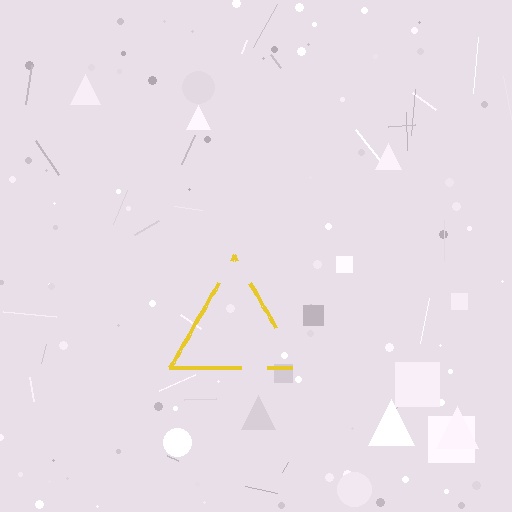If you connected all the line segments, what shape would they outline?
They would outline a triangle.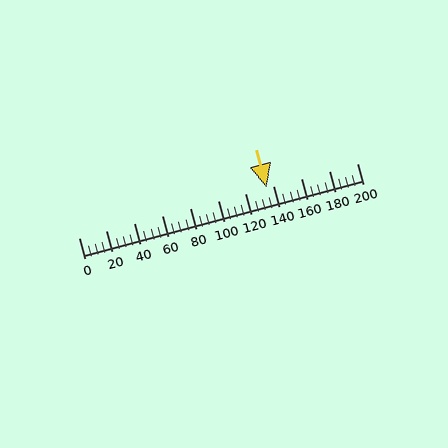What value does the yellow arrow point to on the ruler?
The yellow arrow points to approximately 135.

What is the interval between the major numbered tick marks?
The major tick marks are spaced 20 units apart.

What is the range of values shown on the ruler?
The ruler shows values from 0 to 200.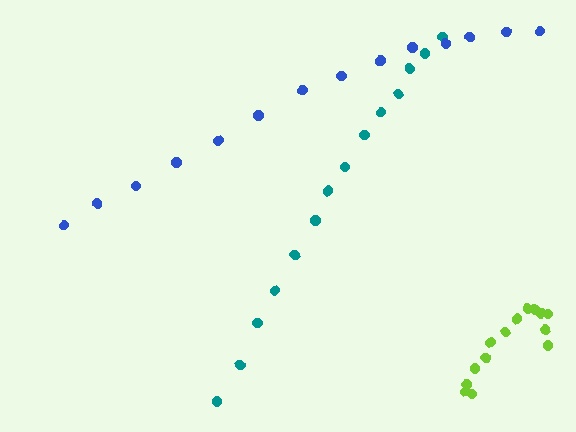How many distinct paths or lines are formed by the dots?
There are 3 distinct paths.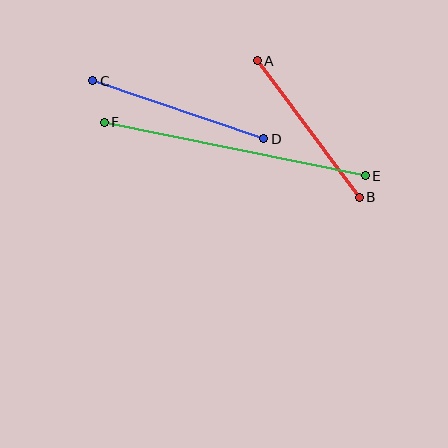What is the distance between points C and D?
The distance is approximately 180 pixels.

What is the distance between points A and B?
The distance is approximately 170 pixels.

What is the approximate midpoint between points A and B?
The midpoint is at approximately (308, 129) pixels.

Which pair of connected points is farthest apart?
Points E and F are farthest apart.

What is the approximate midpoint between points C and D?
The midpoint is at approximately (178, 110) pixels.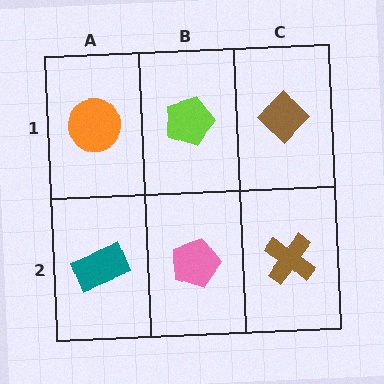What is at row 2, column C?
A brown cross.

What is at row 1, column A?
An orange circle.